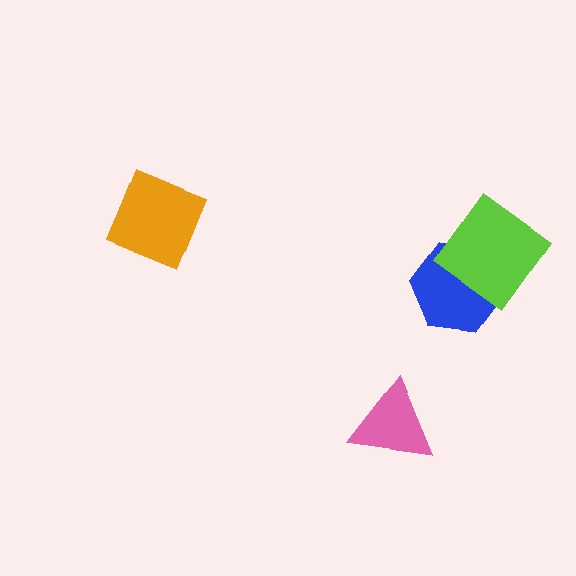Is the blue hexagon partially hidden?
Yes, it is partially covered by another shape.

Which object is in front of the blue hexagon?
The lime diamond is in front of the blue hexagon.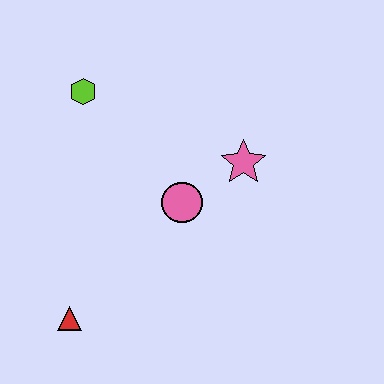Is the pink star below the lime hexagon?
Yes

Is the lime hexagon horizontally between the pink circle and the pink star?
No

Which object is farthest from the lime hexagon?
The red triangle is farthest from the lime hexagon.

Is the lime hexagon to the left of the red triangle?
No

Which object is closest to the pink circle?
The pink star is closest to the pink circle.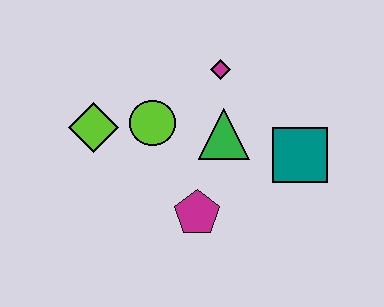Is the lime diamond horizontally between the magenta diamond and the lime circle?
No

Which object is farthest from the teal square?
The lime diamond is farthest from the teal square.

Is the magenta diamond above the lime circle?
Yes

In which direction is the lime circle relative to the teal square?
The lime circle is to the left of the teal square.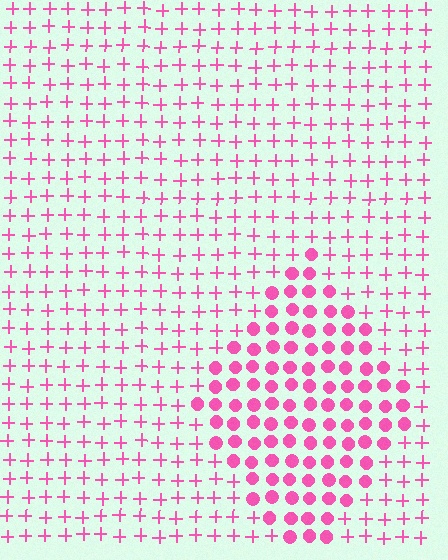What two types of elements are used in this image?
The image uses circles inside the diamond region and plus signs outside it.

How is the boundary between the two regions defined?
The boundary is defined by a change in element shape: circles inside vs. plus signs outside. All elements share the same color and spacing.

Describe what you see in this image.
The image is filled with small pink elements arranged in a uniform grid. A diamond-shaped region contains circles, while the surrounding area contains plus signs. The boundary is defined purely by the change in element shape.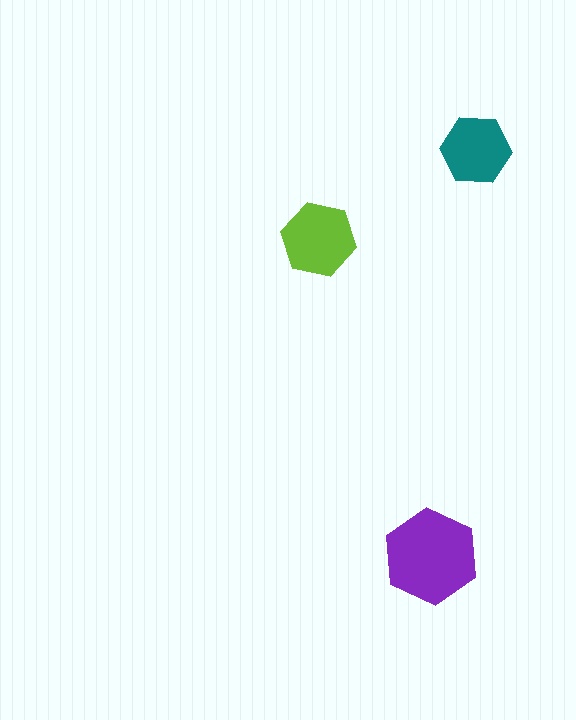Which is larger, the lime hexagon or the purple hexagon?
The purple one.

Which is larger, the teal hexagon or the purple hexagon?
The purple one.